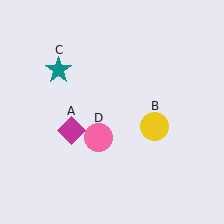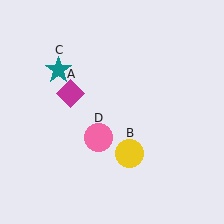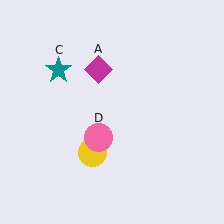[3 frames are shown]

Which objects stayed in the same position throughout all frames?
Teal star (object C) and pink circle (object D) remained stationary.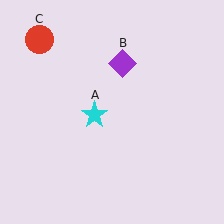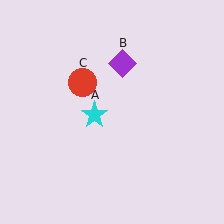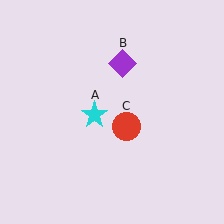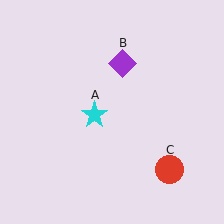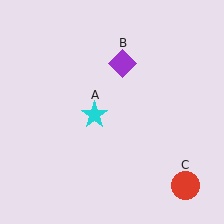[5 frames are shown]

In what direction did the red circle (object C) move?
The red circle (object C) moved down and to the right.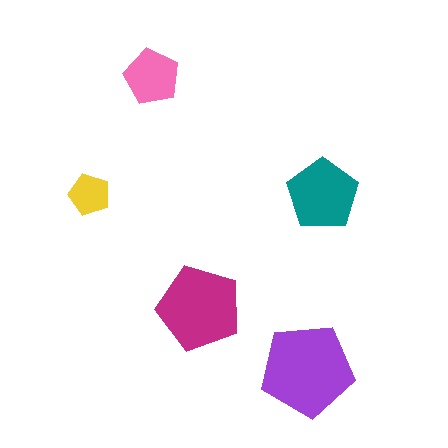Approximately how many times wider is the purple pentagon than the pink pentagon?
About 1.5 times wider.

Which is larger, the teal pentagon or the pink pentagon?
The teal one.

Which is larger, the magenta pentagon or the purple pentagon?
The purple one.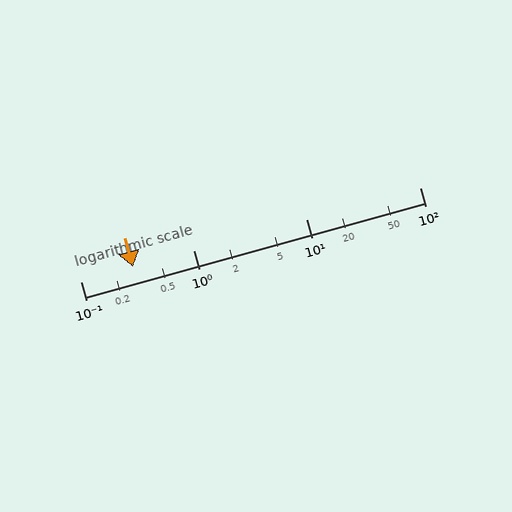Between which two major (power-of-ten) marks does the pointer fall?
The pointer is between 0.1 and 1.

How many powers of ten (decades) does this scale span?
The scale spans 3 decades, from 0.1 to 100.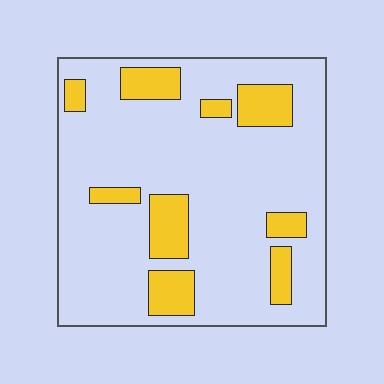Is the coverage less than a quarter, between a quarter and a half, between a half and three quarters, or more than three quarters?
Less than a quarter.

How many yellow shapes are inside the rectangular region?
9.